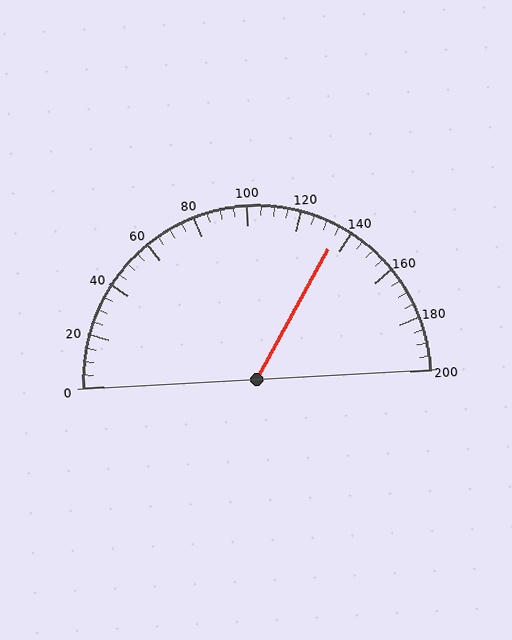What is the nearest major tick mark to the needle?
The nearest major tick mark is 140.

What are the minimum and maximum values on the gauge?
The gauge ranges from 0 to 200.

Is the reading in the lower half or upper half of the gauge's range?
The reading is in the upper half of the range (0 to 200).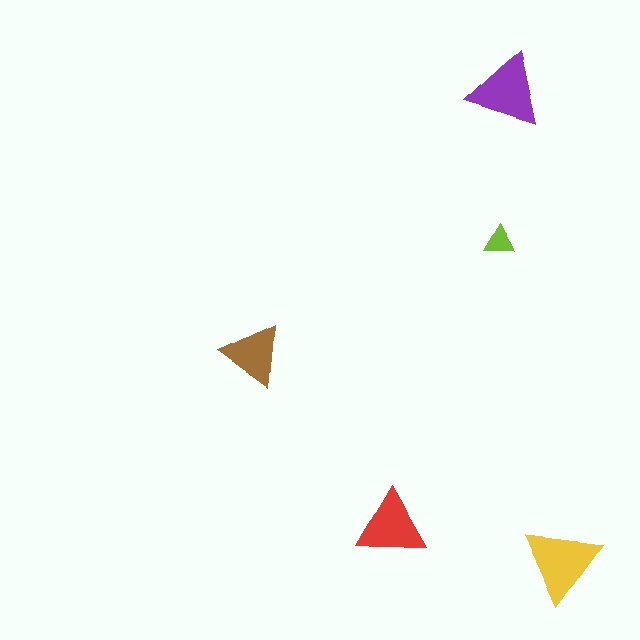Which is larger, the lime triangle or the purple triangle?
The purple one.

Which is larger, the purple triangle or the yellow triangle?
The yellow one.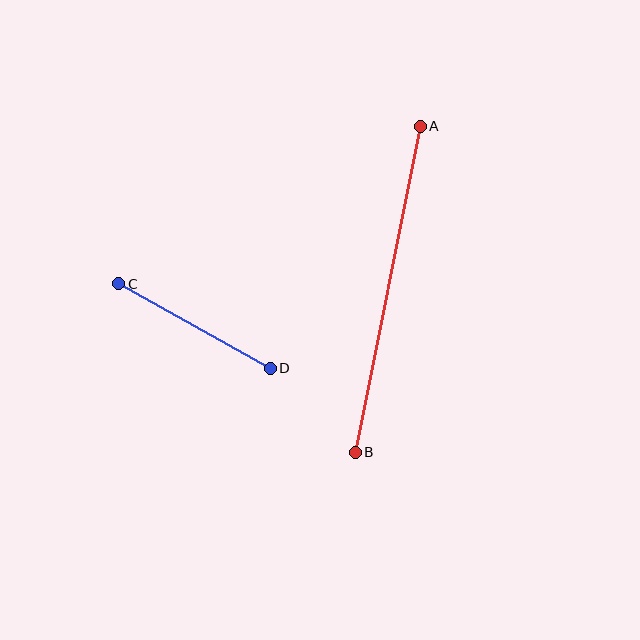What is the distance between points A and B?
The distance is approximately 332 pixels.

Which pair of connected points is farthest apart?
Points A and B are farthest apart.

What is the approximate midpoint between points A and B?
The midpoint is at approximately (388, 289) pixels.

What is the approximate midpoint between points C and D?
The midpoint is at approximately (194, 326) pixels.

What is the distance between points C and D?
The distance is approximately 174 pixels.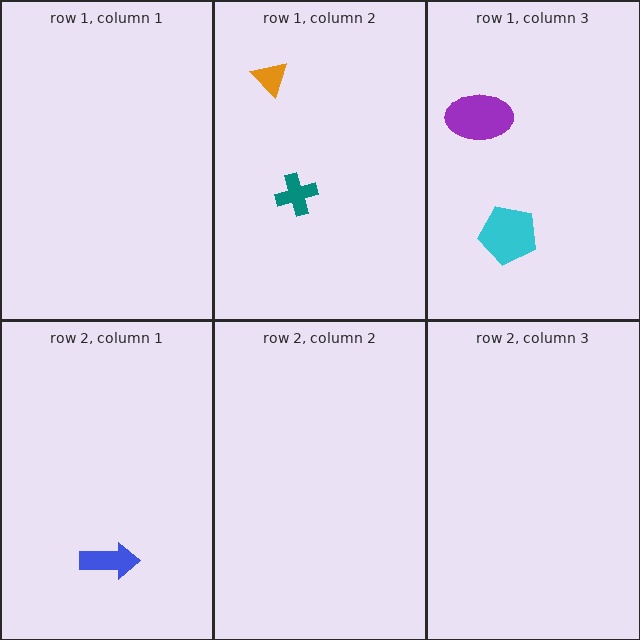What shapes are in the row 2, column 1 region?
The blue arrow.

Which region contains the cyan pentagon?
The row 1, column 3 region.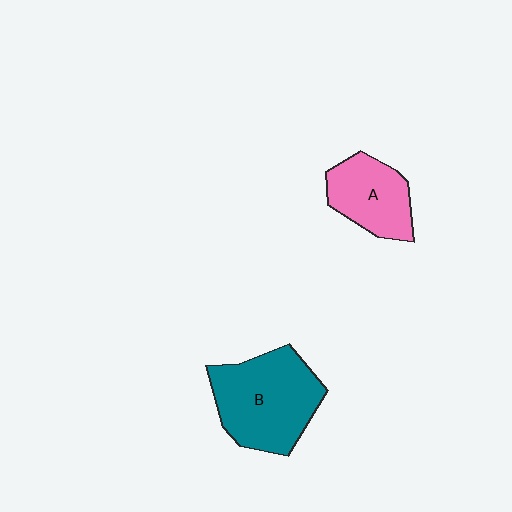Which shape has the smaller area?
Shape A (pink).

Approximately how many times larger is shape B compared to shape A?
Approximately 1.6 times.